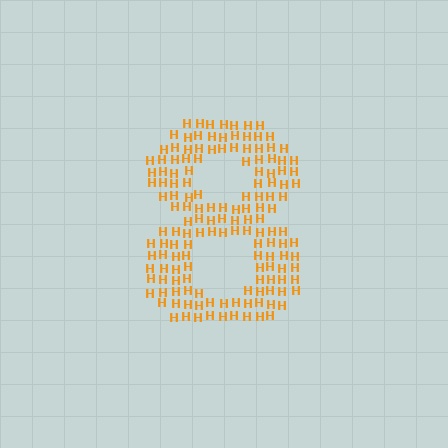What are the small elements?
The small elements are letter H's.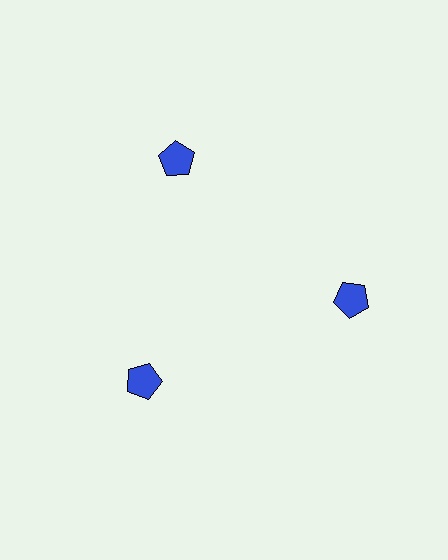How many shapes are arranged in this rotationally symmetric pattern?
There are 3 shapes, arranged in 3 groups of 1.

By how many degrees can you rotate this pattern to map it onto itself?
The pattern maps onto itself every 120 degrees of rotation.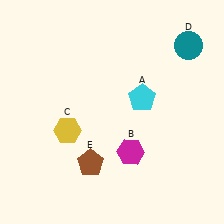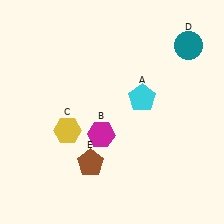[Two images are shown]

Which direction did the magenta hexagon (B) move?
The magenta hexagon (B) moved left.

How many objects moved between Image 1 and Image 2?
1 object moved between the two images.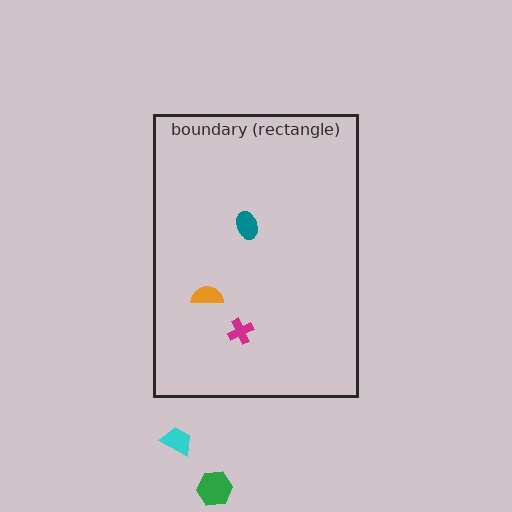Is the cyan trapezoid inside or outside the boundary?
Outside.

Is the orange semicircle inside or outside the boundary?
Inside.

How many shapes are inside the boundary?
3 inside, 2 outside.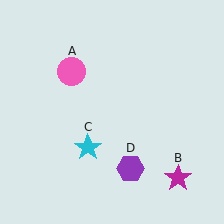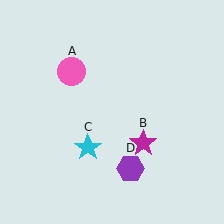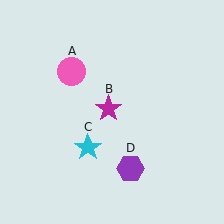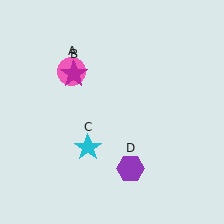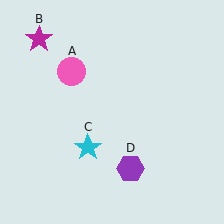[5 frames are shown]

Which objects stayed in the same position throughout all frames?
Pink circle (object A) and cyan star (object C) and purple hexagon (object D) remained stationary.